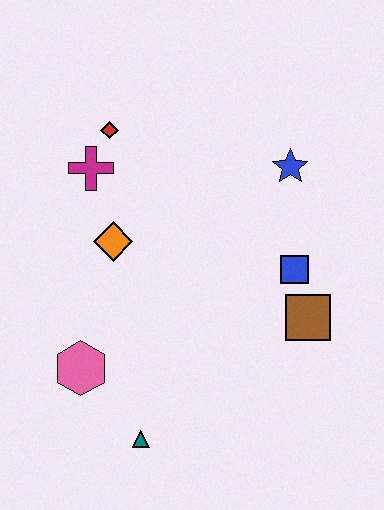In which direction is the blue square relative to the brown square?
The blue square is above the brown square.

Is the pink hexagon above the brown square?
No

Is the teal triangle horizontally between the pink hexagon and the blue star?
Yes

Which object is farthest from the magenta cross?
The teal triangle is farthest from the magenta cross.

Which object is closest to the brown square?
The blue square is closest to the brown square.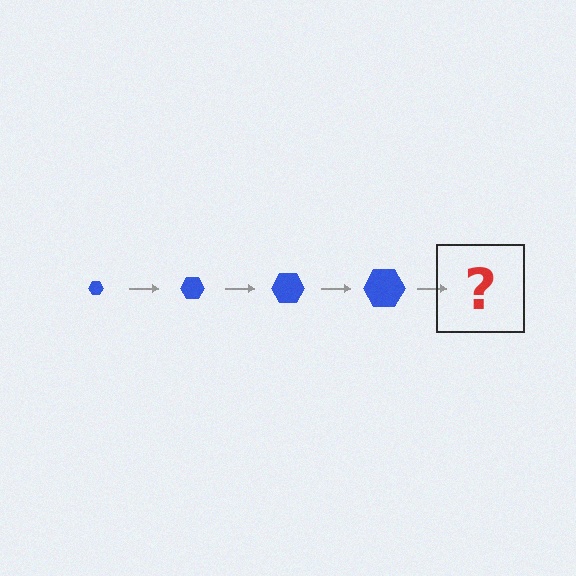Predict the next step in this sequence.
The next step is a blue hexagon, larger than the previous one.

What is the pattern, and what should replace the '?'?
The pattern is that the hexagon gets progressively larger each step. The '?' should be a blue hexagon, larger than the previous one.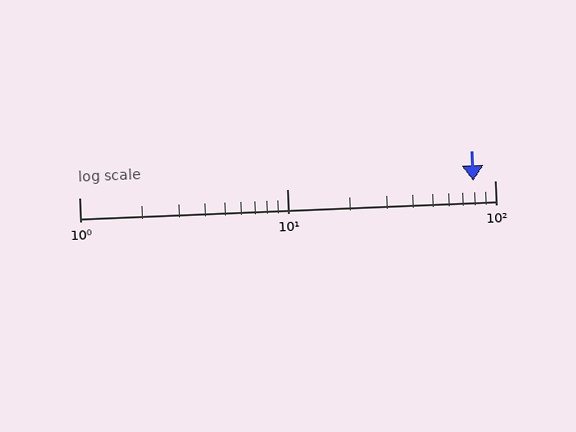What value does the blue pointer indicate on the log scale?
The pointer indicates approximately 79.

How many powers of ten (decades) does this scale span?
The scale spans 2 decades, from 1 to 100.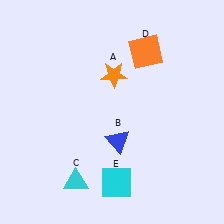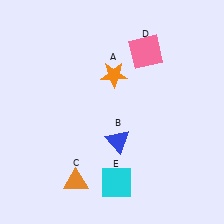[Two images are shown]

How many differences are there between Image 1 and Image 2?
There are 2 differences between the two images.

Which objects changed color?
C changed from cyan to orange. D changed from orange to pink.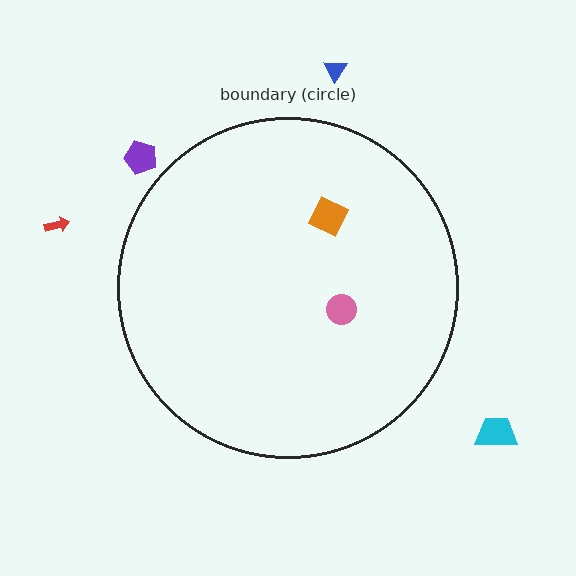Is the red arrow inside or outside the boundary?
Outside.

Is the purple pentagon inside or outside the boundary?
Outside.